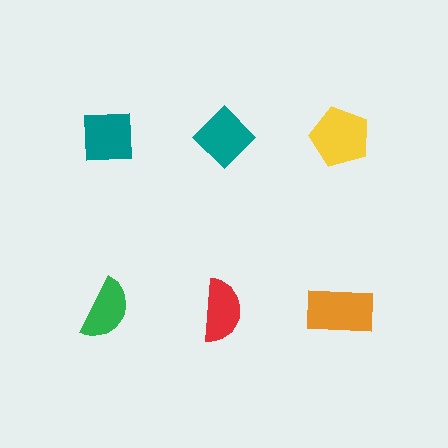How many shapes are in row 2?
3 shapes.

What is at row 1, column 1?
A teal square.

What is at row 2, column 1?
A green semicircle.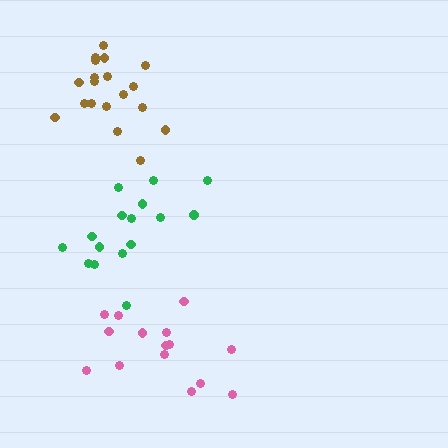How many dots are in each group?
Group 1: 15 dots, Group 2: 19 dots, Group 3: 16 dots (50 total).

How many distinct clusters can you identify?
There are 3 distinct clusters.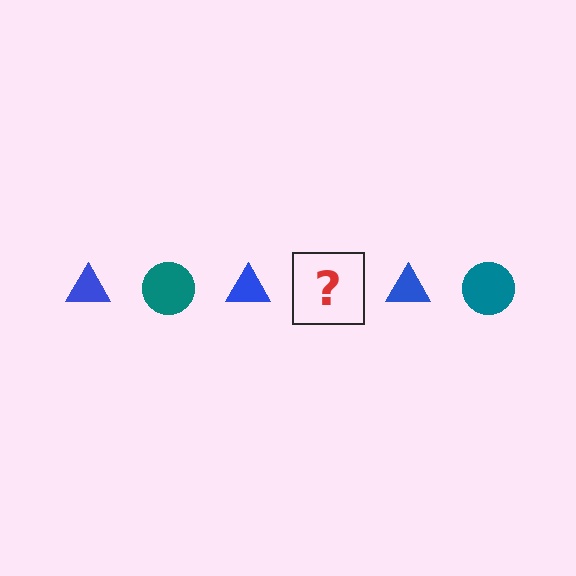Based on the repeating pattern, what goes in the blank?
The blank should be a teal circle.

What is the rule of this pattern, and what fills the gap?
The rule is that the pattern alternates between blue triangle and teal circle. The gap should be filled with a teal circle.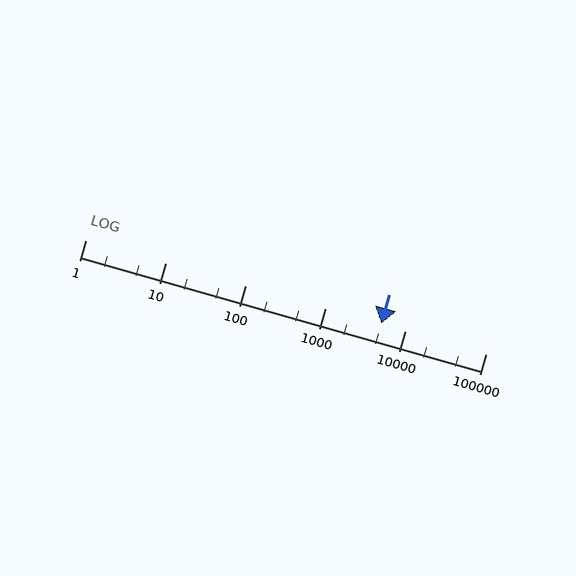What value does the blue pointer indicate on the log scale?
The pointer indicates approximately 4900.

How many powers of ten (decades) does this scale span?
The scale spans 5 decades, from 1 to 100000.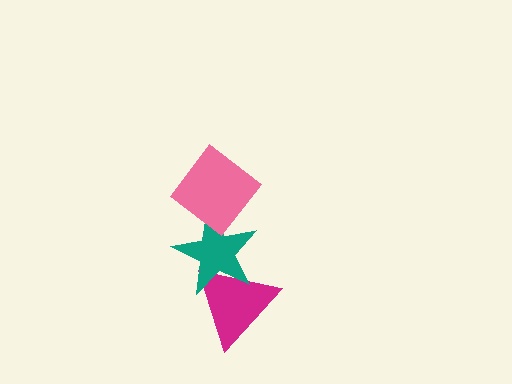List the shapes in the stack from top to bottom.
From top to bottom: the pink diamond, the teal star, the magenta triangle.